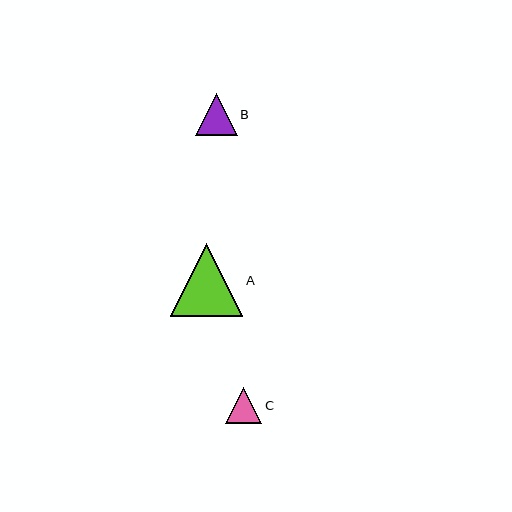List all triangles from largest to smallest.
From largest to smallest: A, B, C.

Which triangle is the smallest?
Triangle C is the smallest with a size of approximately 36 pixels.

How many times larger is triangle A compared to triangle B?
Triangle A is approximately 1.8 times the size of triangle B.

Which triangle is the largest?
Triangle A is the largest with a size of approximately 72 pixels.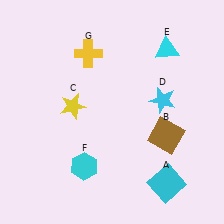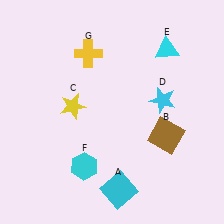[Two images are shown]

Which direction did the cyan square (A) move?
The cyan square (A) moved left.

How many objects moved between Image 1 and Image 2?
1 object moved between the two images.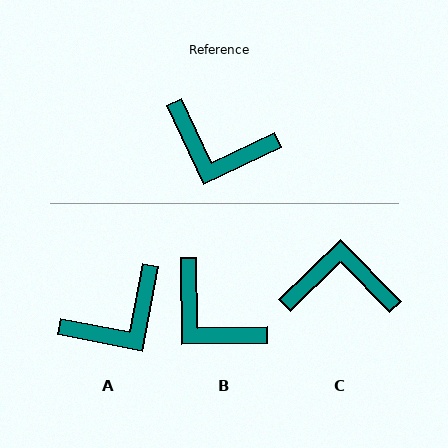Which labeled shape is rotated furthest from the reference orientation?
C, about 161 degrees away.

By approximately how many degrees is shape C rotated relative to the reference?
Approximately 161 degrees clockwise.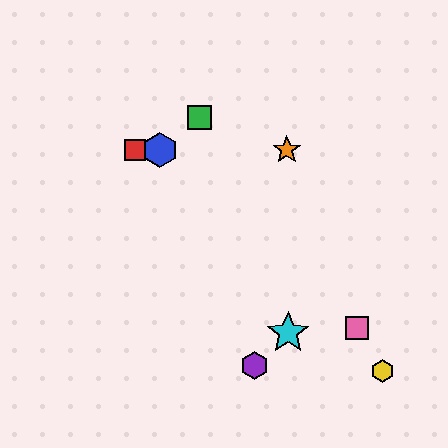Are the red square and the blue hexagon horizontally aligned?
Yes, both are at y≈150.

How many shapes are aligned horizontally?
3 shapes (the red square, the blue hexagon, the orange star) are aligned horizontally.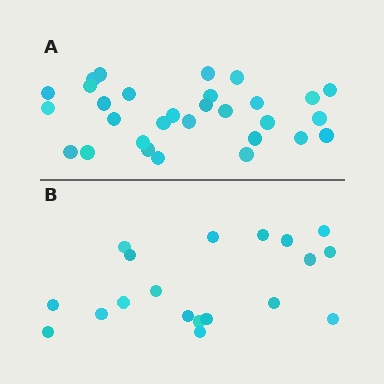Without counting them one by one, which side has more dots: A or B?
Region A (the top region) has more dots.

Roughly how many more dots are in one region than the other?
Region A has roughly 12 or so more dots than region B.